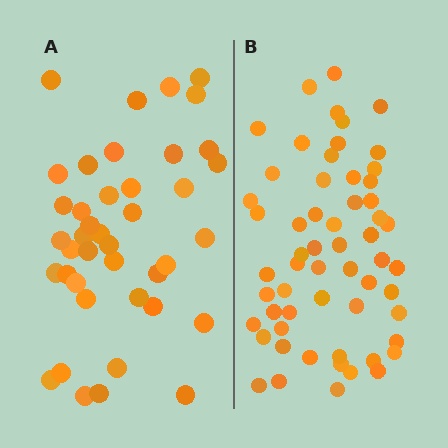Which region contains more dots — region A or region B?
Region B (the right region) has more dots.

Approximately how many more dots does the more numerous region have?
Region B has approximately 15 more dots than region A.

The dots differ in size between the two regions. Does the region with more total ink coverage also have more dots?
No. Region A has more total ink coverage because its dots are larger, but region B actually contains more individual dots. Total area can be misleading — the number of items is what matters here.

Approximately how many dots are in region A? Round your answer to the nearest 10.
About 40 dots. (The exact count is 41, which rounds to 40.)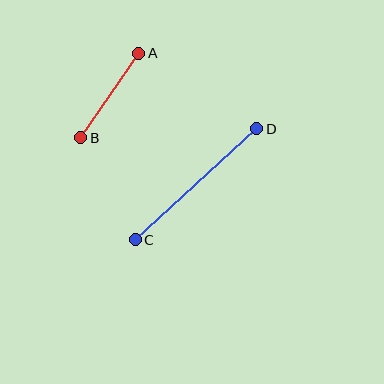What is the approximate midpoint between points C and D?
The midpoint is at approximately (196, 184) pixels.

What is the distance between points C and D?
The distance is approximately 164 pixels.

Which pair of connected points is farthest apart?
Points C and D are farthest apart.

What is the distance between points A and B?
The distance is approximately 103 pixels.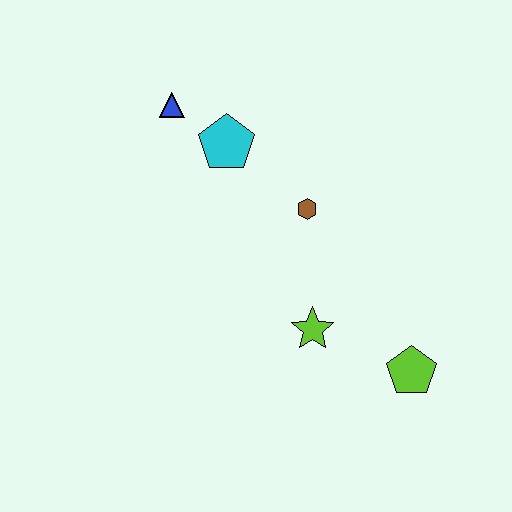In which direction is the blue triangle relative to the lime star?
The blue triangle is above the lime star.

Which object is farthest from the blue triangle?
The lime pentagon is farthest from the blue triangle.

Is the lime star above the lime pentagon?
Yes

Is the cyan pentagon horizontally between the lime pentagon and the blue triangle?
Yes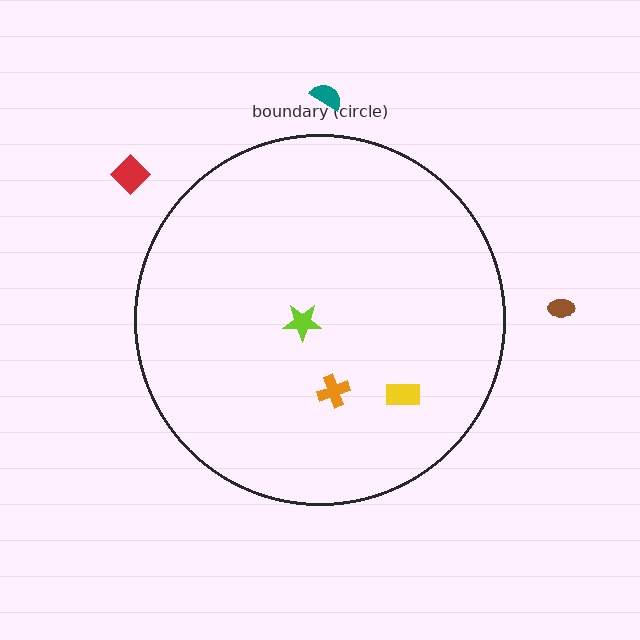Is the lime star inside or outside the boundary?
Inside.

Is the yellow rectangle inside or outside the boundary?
Inside.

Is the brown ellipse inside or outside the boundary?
Outside.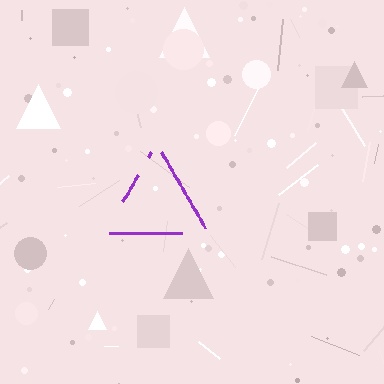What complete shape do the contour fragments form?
The contour fragments form a triangle.